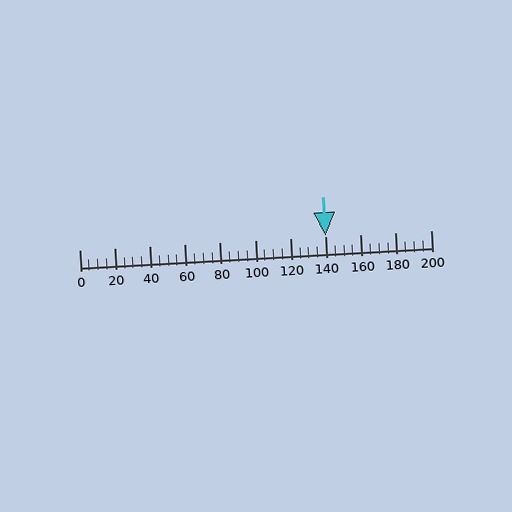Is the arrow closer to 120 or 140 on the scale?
The arrow is closer to 140.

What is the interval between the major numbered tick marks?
The major tick marks are spaced 20 units apart.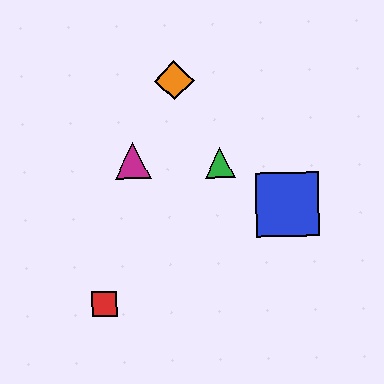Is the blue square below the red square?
No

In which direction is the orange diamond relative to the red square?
The orange diamond is above the red square.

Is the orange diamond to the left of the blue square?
Yes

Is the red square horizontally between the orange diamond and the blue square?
No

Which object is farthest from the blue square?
The red square is farthest from the blue square.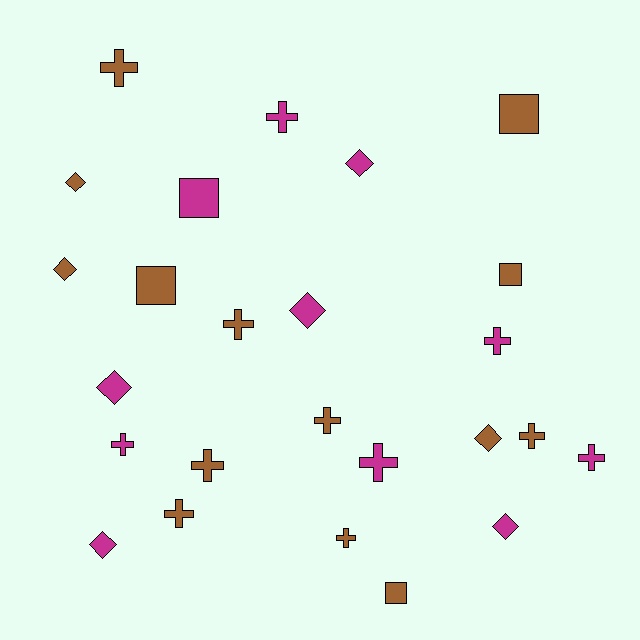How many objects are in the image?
There are 25 objects.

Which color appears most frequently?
Brown, with 14 objects.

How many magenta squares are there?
There is 1 magenta square.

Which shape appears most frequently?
Cross, with 12 objects.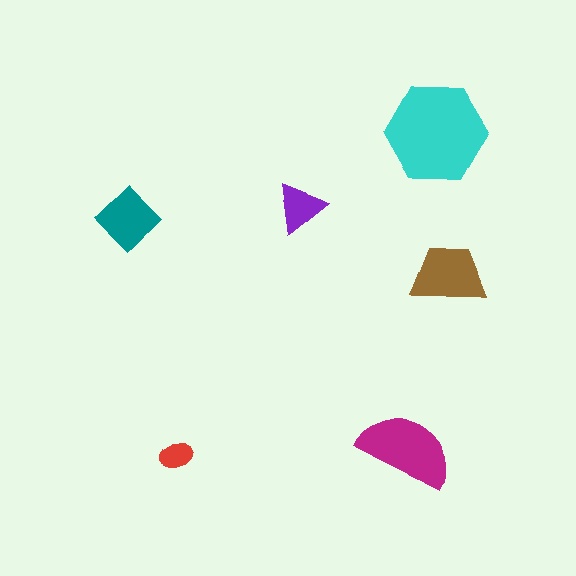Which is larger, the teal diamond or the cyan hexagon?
The cyan hexagon.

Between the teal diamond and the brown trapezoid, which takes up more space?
The brown trapezoid.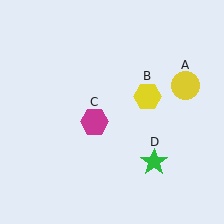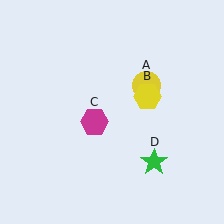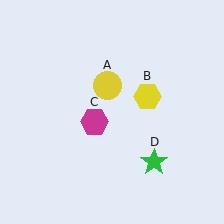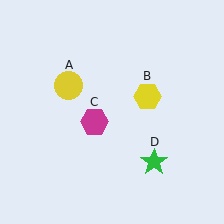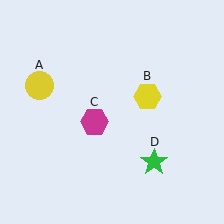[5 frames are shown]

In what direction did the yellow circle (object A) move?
The yellow circle (object A) moved left.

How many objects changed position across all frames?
1 object changed position: yellow circle (object A).